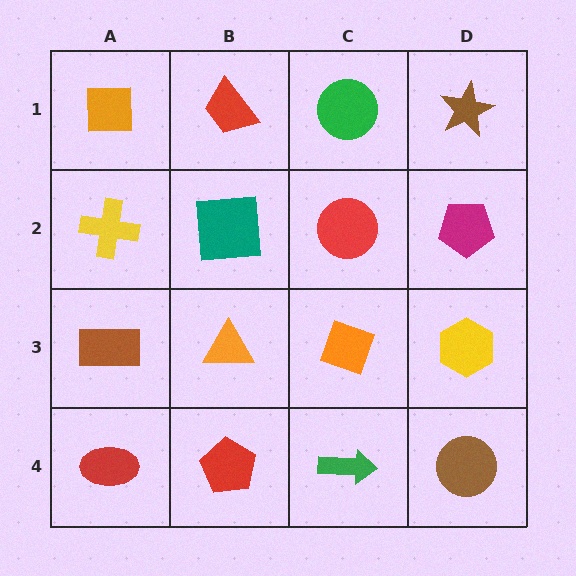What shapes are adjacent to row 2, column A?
An orange square (row 1, column A), a brown rectangle (row 3, column A), a teal square (row 2, column B).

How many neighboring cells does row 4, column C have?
3.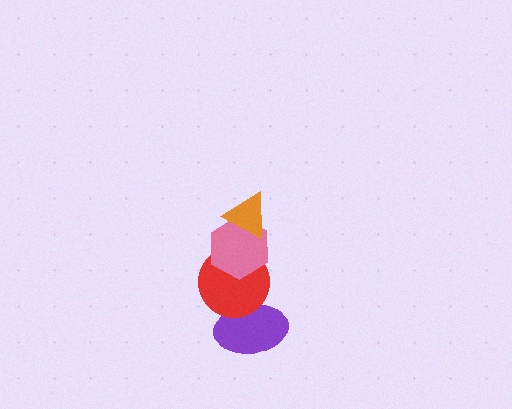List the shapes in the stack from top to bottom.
From top to bottom: the orange triangle, the pink hexagon, the red circle, the purple ellipse.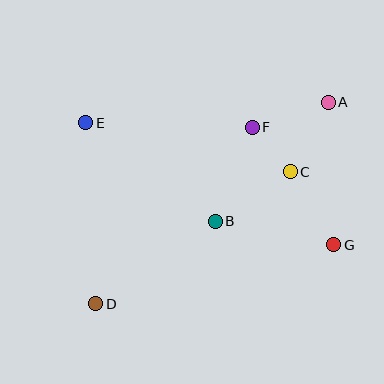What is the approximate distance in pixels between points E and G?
The distance between E and G is approximately 276 pixels.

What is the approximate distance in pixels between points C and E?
The distance between C and E is approximately 210 pixels.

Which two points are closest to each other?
Points C and F are closest to each other.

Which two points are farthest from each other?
Points A and D are farthest from each other.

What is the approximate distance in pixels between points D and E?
The distance between D and E is approximately 181 pixels.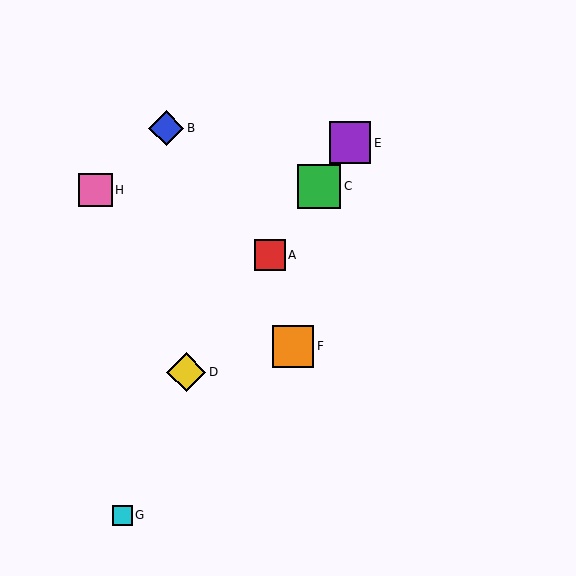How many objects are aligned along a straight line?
4 objects (A, C, D, E) are aligned along a straight line.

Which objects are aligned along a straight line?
Objects A, C, D, E are aligned along a straight line.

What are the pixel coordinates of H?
Object H is at (95, 190).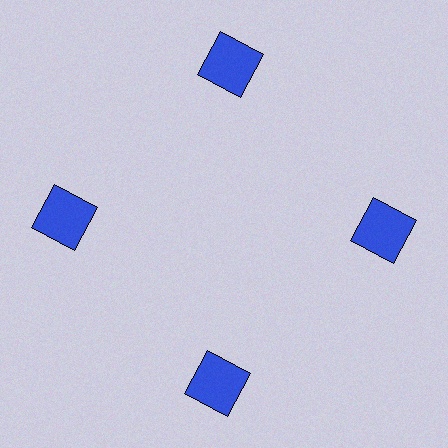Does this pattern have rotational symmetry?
Yes, this pattern has 4-fold rotational symmetry. It looks the same after rotating 90 degrees around the center.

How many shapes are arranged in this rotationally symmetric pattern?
There are 4 shapes, arranged in 4 groups of 1.